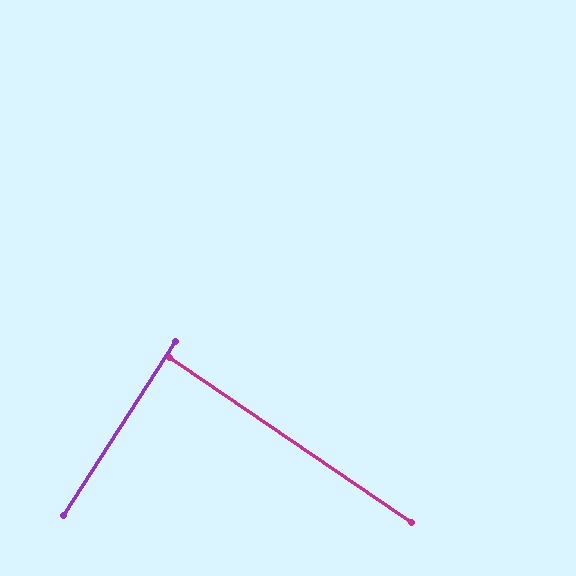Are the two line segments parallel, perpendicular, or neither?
Perpendicular — they meet at approximately 89°.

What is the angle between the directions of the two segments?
Approximately 89 degrees.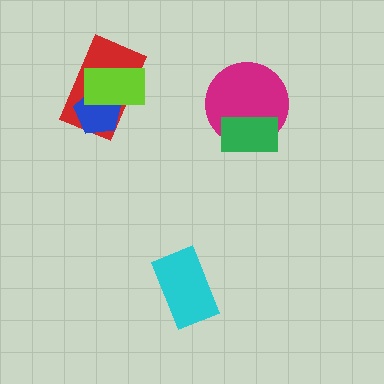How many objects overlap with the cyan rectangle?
0 objects overlap with the cyan rectangle.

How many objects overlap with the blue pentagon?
2 objects overlap with the blue pentagon.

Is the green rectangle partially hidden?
No, no other shape covers it.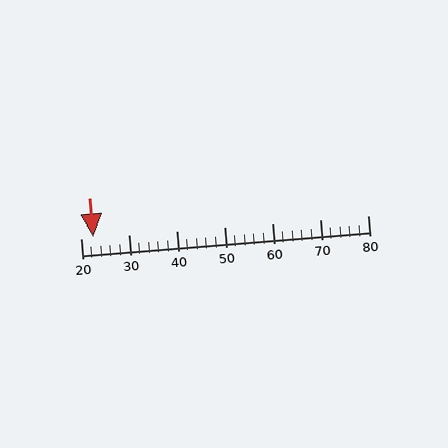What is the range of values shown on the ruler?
The ruler shows values from 20 to 80.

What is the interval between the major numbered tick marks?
The major tick marks are spaced 10 units apart.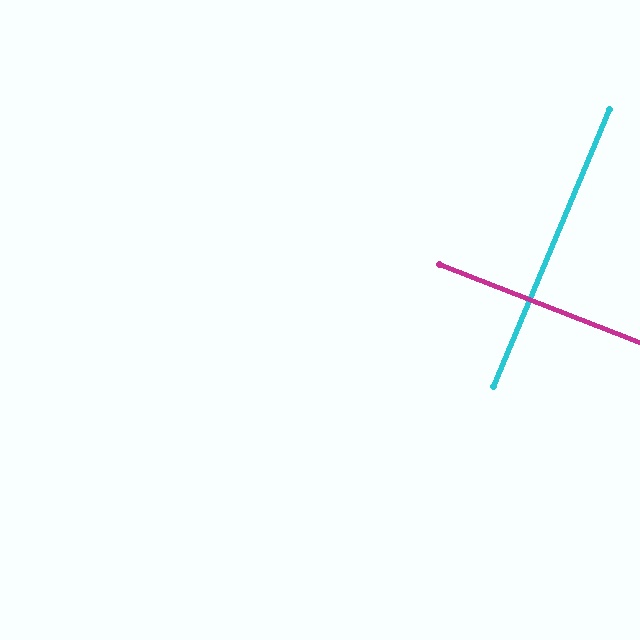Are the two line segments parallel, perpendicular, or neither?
Perpendicular — they meet at approximately 89°.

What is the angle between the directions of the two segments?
Approximately 89 degrees.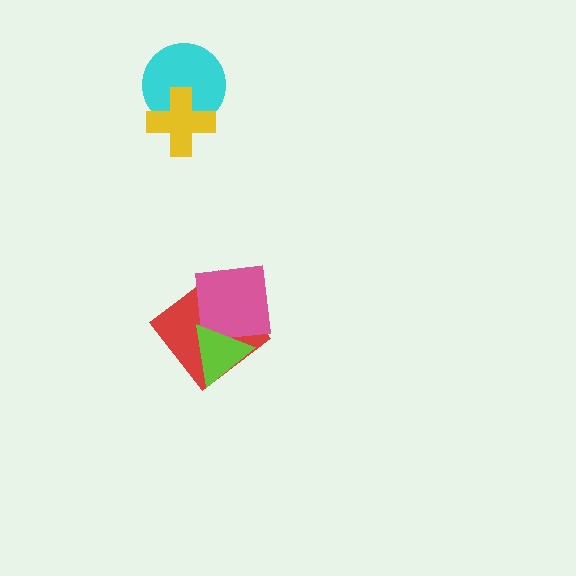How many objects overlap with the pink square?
2 objects overlap with the pink square.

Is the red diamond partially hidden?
Yes, it is partially covered by another shape.